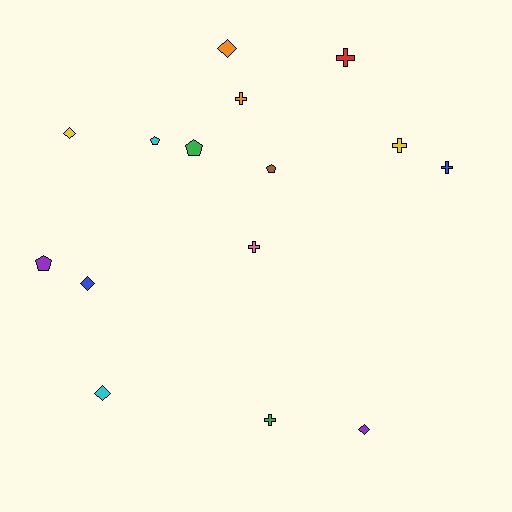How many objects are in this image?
There are 15 objects.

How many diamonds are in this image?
There are 5 diamonds.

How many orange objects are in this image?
There are 2 orange objects.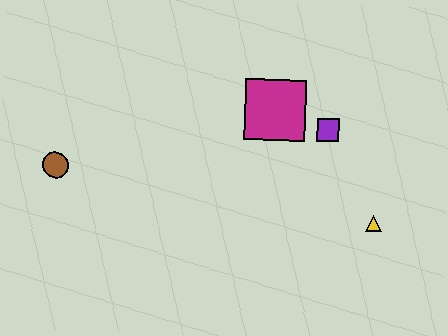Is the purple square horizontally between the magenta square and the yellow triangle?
Yes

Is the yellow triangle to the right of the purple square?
Yes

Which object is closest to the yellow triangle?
The purple square is closest to the yellow triangle.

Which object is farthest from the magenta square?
The brown circle is farthest from the magenta square.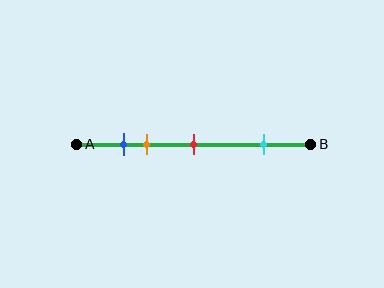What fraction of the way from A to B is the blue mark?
The blue mark is approximately 20% (0.2) of the way from A to B.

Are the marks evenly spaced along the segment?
No, the marks are not evenly spaced.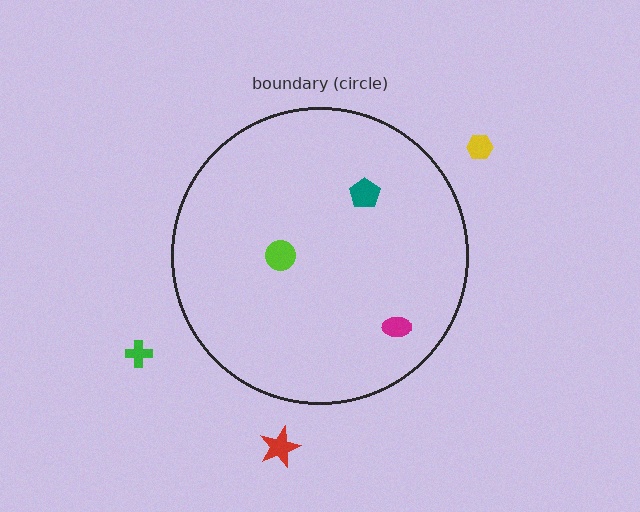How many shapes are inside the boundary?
3 inside, 3 outside.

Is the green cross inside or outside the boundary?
Outside.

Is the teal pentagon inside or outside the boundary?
Inside.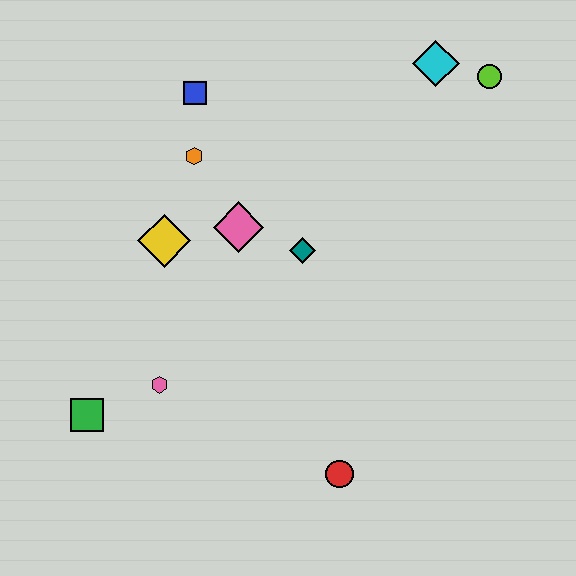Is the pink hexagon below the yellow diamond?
Yes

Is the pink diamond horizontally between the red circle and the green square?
Yes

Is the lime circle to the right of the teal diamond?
Yes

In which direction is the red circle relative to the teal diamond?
The red circle is below the teal diamond.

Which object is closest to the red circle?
The pink hexagon is closest to the red circle.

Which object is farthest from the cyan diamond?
The green square is farthest from the cyan diamond.